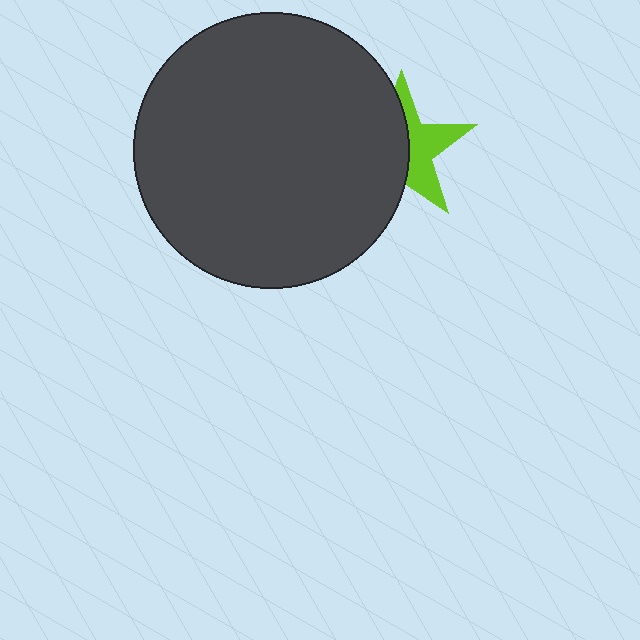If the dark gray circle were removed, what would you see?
You would see the complete lime star.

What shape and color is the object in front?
The object in front is a dark gray circle.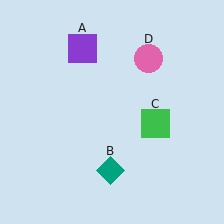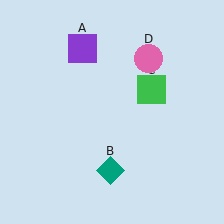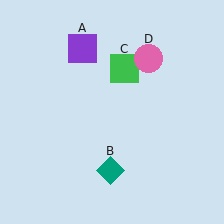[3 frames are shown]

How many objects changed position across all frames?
1 object changed position: green square (object C).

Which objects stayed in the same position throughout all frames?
Purple square (object A) and teal diamond (object B) and pink circle (object D) remained stationary.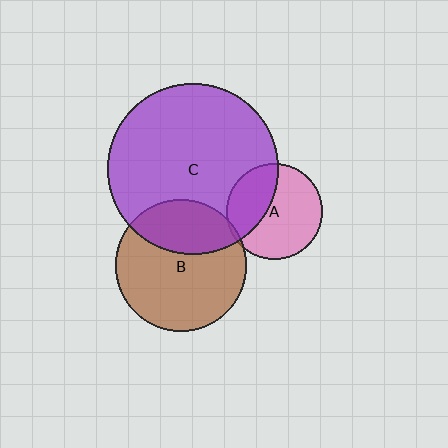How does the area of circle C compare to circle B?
Approximately 1.7 times.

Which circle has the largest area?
Circle C (purple).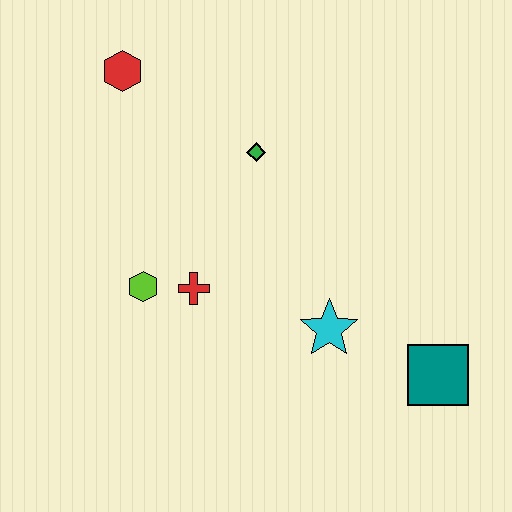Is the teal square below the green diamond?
Yes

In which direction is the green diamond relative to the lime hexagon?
The green diamond is above the lime hexagon.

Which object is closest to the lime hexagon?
The red cross is closest to the lime hexagon.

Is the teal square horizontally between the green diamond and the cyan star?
No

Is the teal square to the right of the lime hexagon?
Yes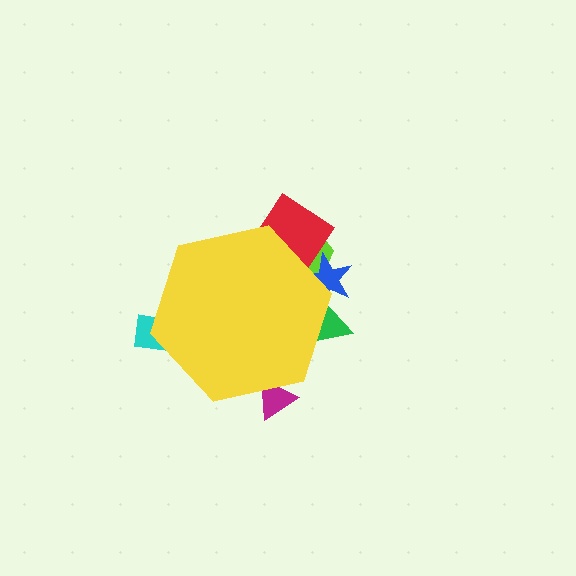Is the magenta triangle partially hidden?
Yes, the magenta triangle is partially hidden behind the yellow hexagon.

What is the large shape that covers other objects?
A yellow hexagon.